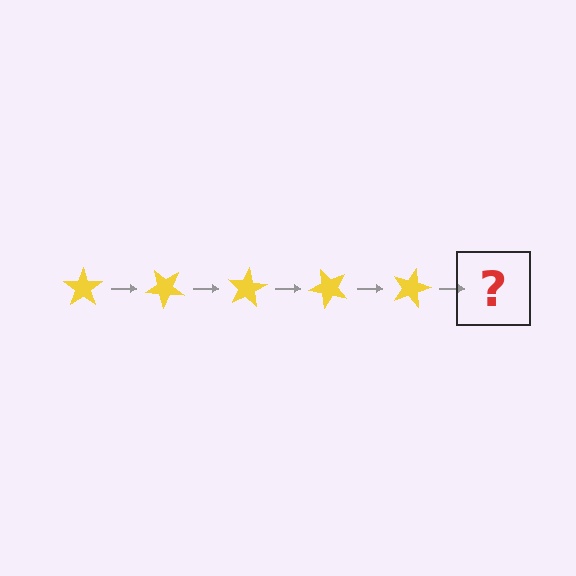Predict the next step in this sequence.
The next step is a yellow star rotated 200 degrees.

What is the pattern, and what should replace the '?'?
The pattern is that the star rotates 40 degrees each step. The '?' should be a yellow star rotated 200 degrees.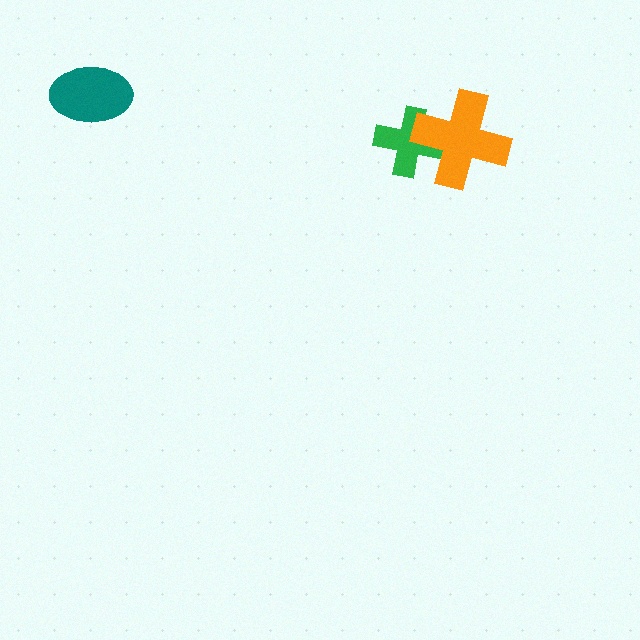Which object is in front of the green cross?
The orange cross is in front of the green cross.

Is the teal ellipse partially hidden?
No, no other shape covers it.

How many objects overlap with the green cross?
1 object overlaps with the green cross.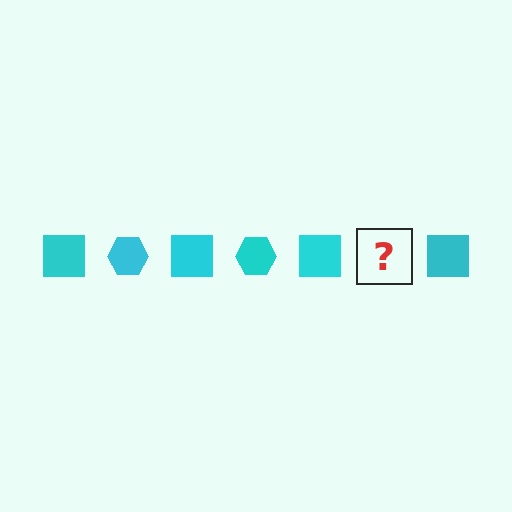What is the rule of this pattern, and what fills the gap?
The rule is that the pattern cycles through square, hexagon shapes in cyan. The gap should be filled with a cyan hexagon.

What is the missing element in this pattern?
The missing element is a cyan hexagon.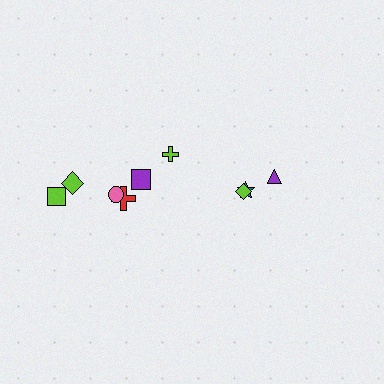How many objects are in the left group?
There are 6 objects.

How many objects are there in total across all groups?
There are 9 objects.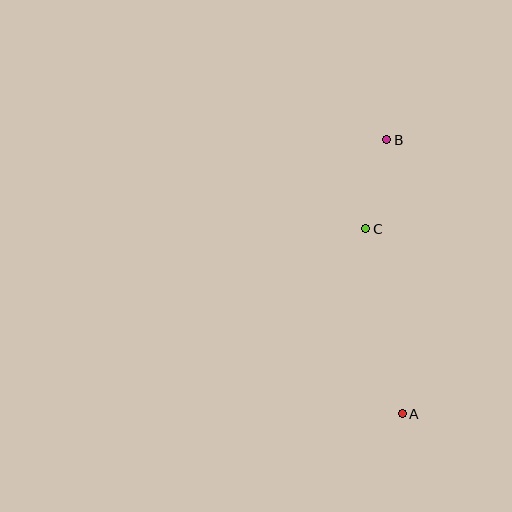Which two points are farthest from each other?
Points A and B are farthest from each other.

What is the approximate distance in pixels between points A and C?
The distance between A and C is approximately 189 pixels.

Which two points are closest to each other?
Points B and C are closest to each other.